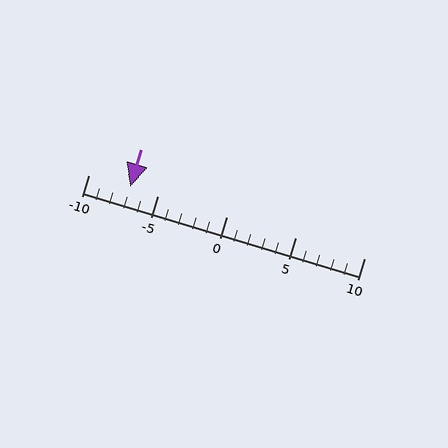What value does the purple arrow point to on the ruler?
The purple arrow points to approximately -7.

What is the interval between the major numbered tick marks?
The major tick marks are spaced 5 units apart.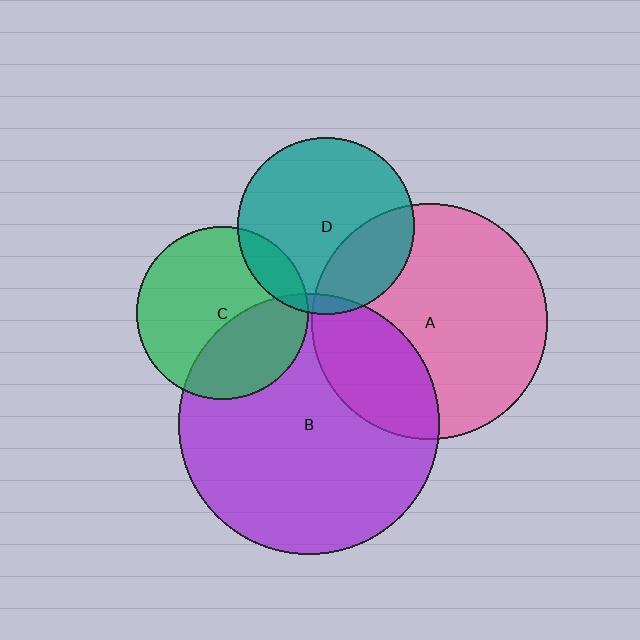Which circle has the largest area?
Circle B (purple).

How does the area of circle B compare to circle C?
Approximately 2.3 times.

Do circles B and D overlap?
Yes.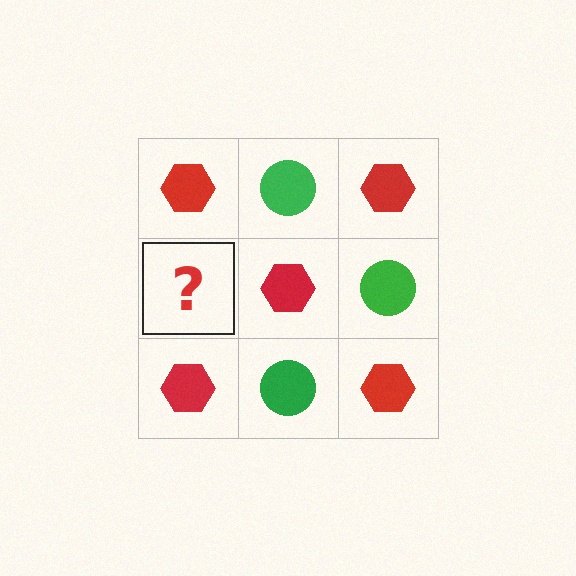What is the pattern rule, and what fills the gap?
The rule is that it alternates red hexagon and green circle in a checkerboard pattern. The gap should be filled with a green circle.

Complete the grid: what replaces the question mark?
The question mark should be replaced with a green circle.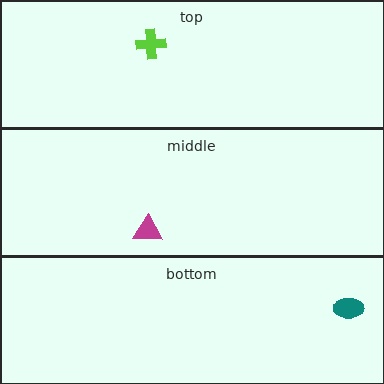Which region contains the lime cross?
The top region.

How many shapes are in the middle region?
1.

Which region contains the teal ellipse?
The bottom region.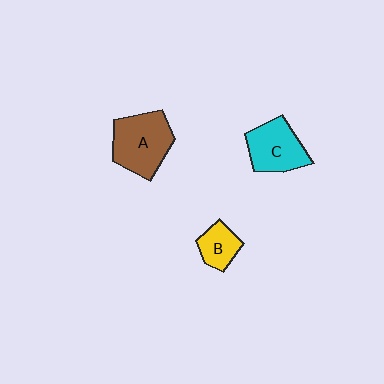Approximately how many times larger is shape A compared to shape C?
Approximately 1.2 times.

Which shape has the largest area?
Shape A (brown).